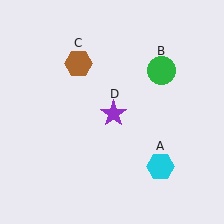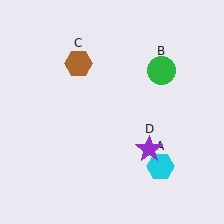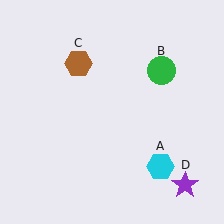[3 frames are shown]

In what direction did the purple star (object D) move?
The purple star (object D) moved down and to the right.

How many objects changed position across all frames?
1 object changed position: purple star (object D).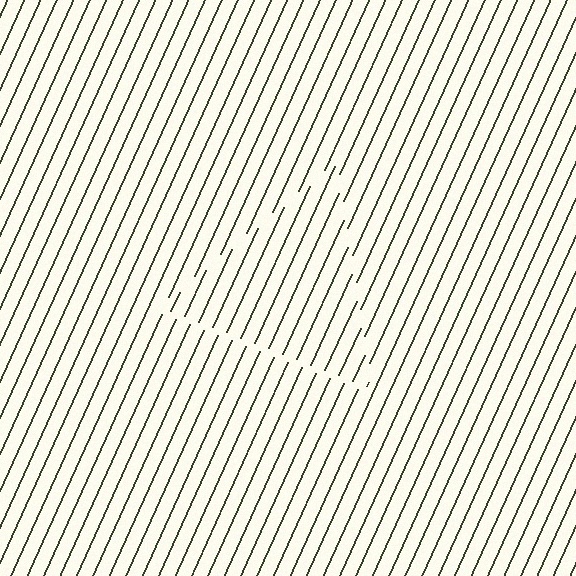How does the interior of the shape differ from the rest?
The interior of the shape contains the same grating, shifted by half a period — the contour is defined by the phase discontinuity where line-ends from the inner and outer gratings abut.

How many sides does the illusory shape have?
3 sides — the line-ends trace a triangle.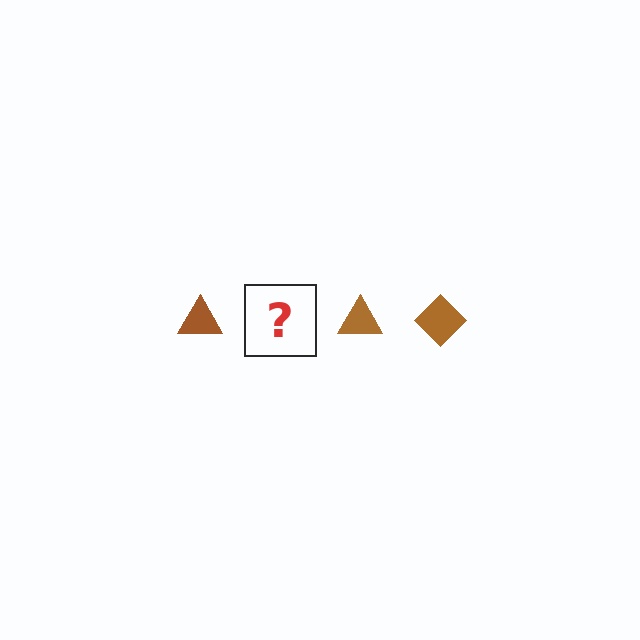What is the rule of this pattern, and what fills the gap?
The rule is that the pattern cycles through triangle, diamond shapes in brown. The gap should be filled with a brown diamond.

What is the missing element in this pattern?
The missing element is a brown diamond.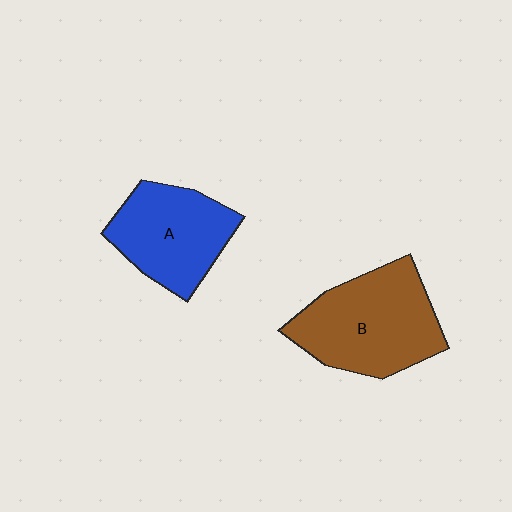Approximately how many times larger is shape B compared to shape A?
Approximately 1.2 times.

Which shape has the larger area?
Shape B (brown).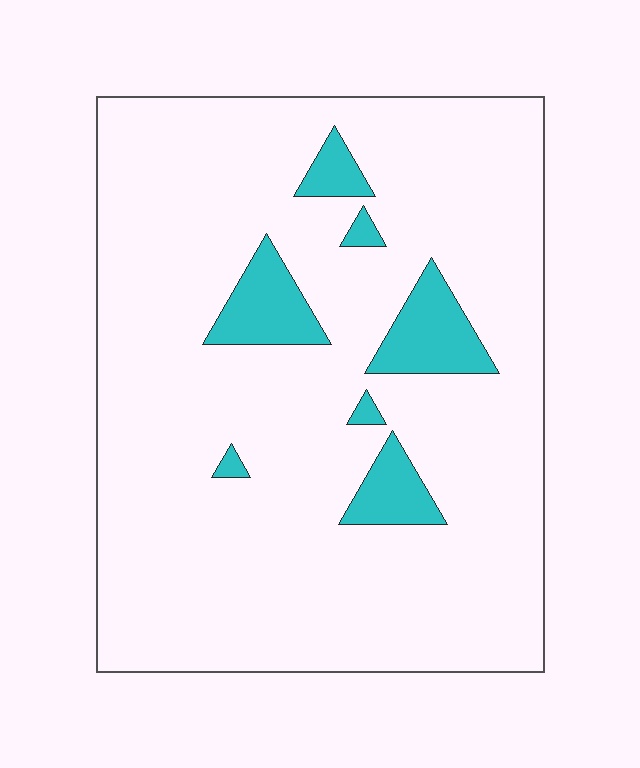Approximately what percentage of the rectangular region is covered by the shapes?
Approximately 10%.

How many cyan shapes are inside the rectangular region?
7.